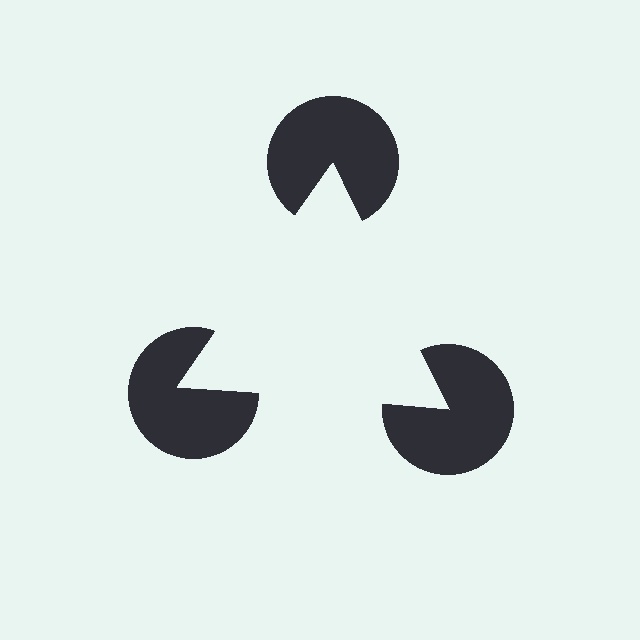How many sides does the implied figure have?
3 sides.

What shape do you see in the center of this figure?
An illusory triangle — its edges are inferred from the aligned wedge cuts in the pac-man discs, not physically drawn.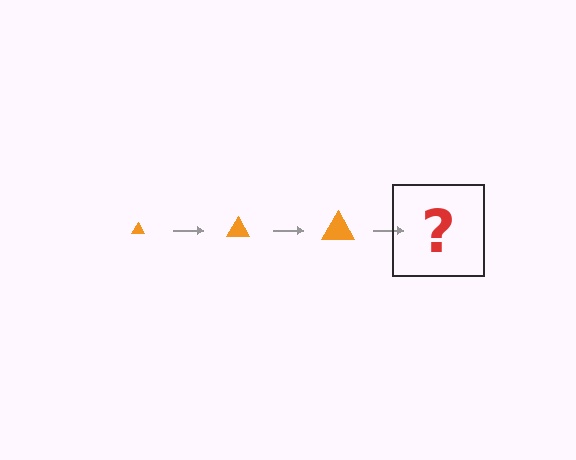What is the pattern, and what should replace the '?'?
The pattern is that the triangle gets progressively larger each step. The '?' should be an orange triangle, larger than the previous one.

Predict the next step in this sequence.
The next step is an orange triangle, larger than the previous one.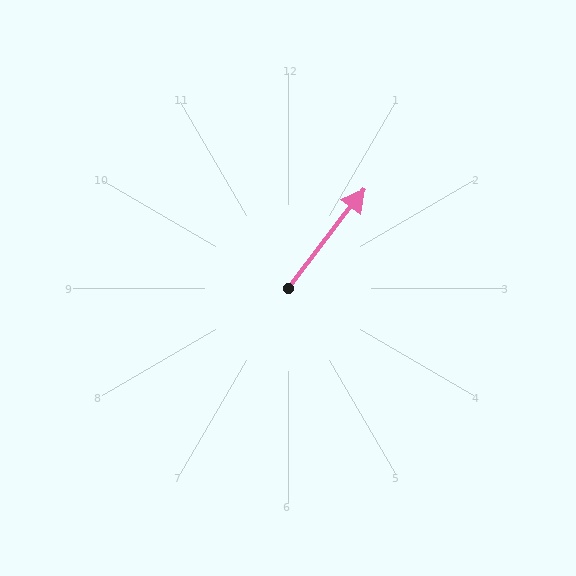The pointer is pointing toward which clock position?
Roughly 1 o'clock.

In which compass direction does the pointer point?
Northeast.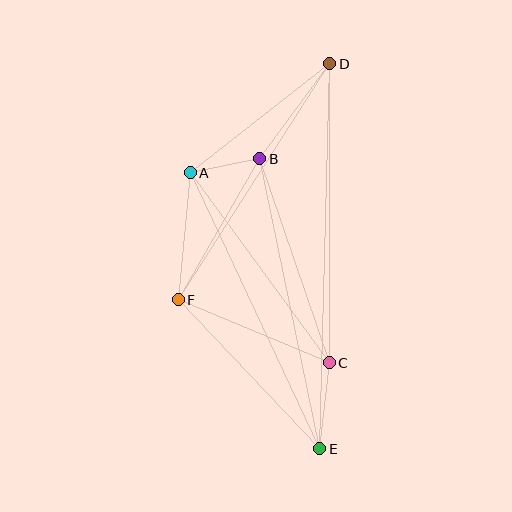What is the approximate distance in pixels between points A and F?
The distance between A and F is approximately 127 pixels.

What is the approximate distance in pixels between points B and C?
The distance between B and C is approximately 215 pixels.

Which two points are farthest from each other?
Points D and E are farthest from each other.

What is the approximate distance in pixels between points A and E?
The distance between A and E is approximately 305 pixels.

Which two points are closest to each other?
Points A and B are closest to each other.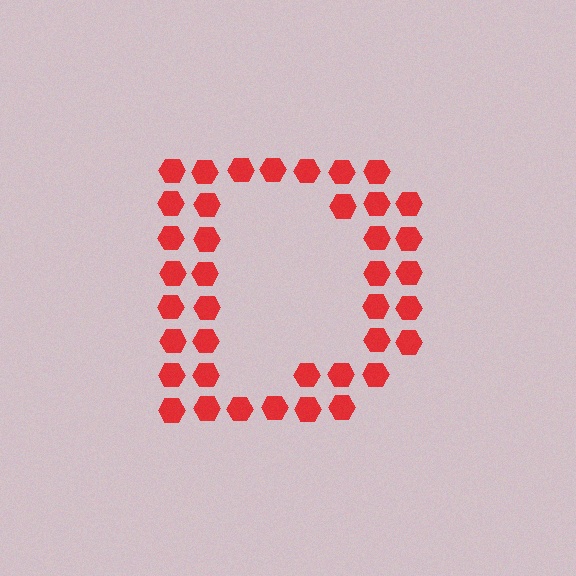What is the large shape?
The large shape is the letter D.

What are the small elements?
The small elements are hexagons.